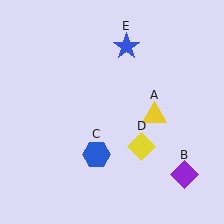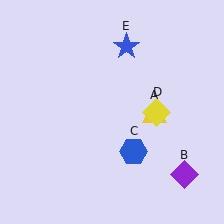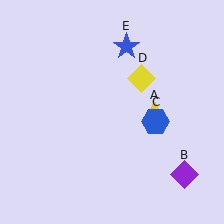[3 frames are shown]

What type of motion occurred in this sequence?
The blue hexagon (object C), yellow diamond (object D) rotated counterclockwise around the center of the scene.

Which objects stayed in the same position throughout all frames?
Yellow triangle (object A) and purple diamond (object B) and blue star (object E) remained stationary.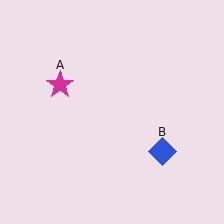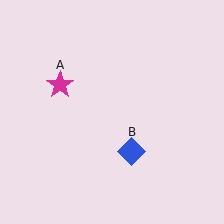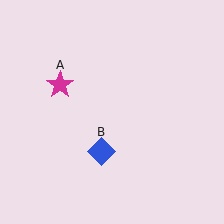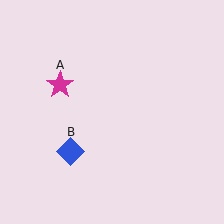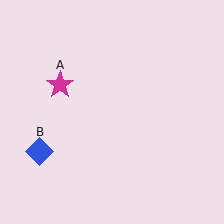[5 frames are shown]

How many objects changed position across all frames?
1 object changed position: blue diamond (object B).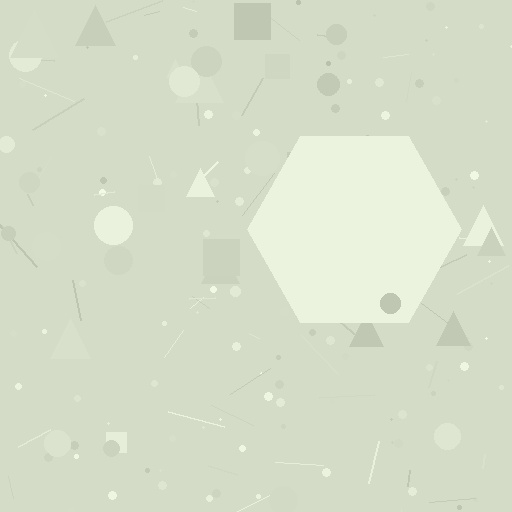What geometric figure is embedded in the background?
A hexagon is embedded in the background.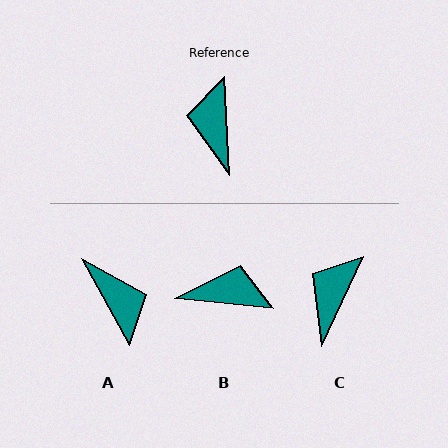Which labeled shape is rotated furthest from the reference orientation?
A, about 154 degrees away.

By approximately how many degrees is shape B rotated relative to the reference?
Approximately 98 degrees clockwise.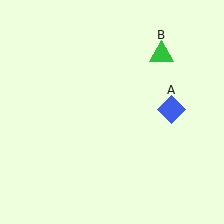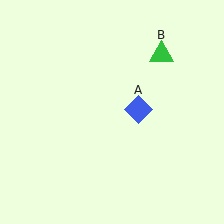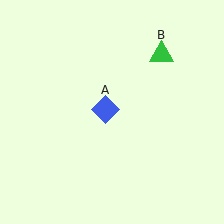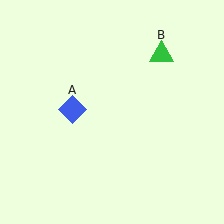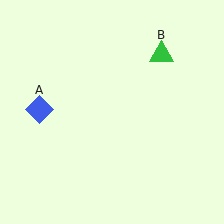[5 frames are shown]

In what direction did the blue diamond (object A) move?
The blue diamond (object A) moved left.